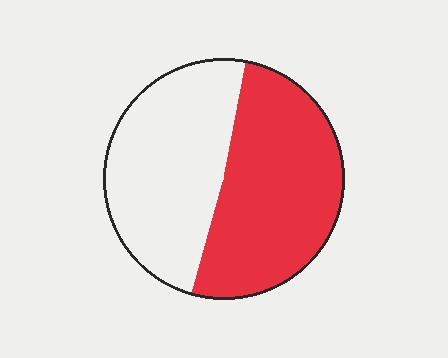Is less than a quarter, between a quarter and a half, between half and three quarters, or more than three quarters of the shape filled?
Between half and three quarters.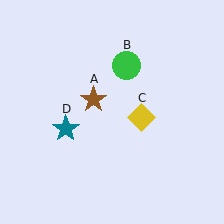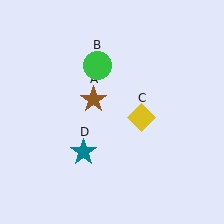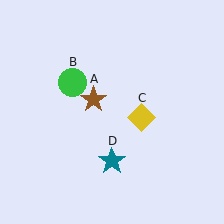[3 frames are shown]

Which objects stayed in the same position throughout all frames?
Brown star (object A) and yellow diamond (object C) remained stationary.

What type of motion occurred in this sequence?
The green circle (object B), teal star (object D) rotated counterclockwise around the center of the scene.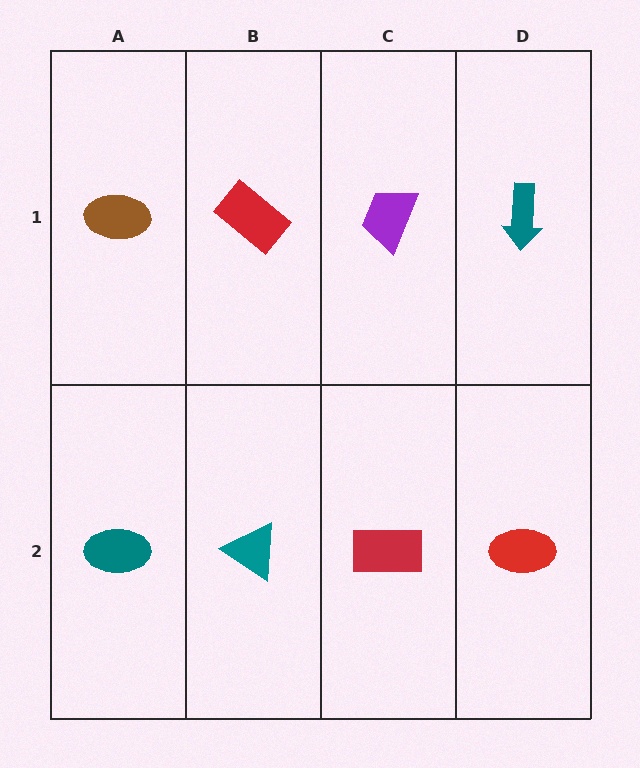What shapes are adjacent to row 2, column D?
A teal arrow (row 1, column D), a red rectangle (row 2, column C).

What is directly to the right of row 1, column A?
A red rectangle.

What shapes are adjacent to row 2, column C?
A purple trapezoid (row 1, column C), a teal triangle (row 2, column B), a red ellipse (row 2, column D).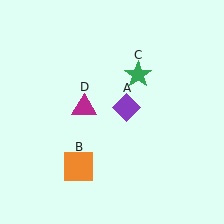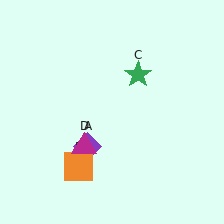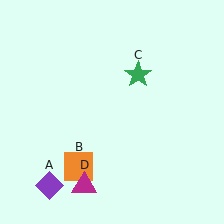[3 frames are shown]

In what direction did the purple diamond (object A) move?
The purple diamond (object A) moved down and to the left.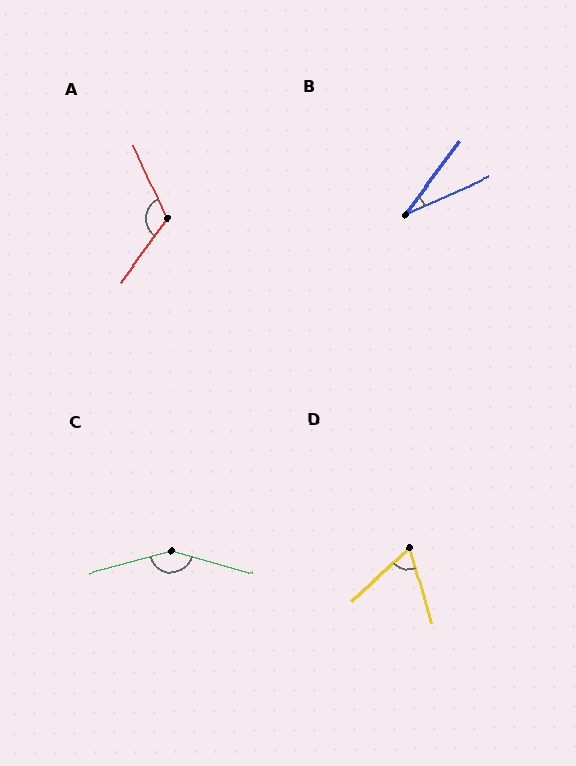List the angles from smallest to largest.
B (29°), D (64°), A (120°), C (149°).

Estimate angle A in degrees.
Approximately 120 degrees.